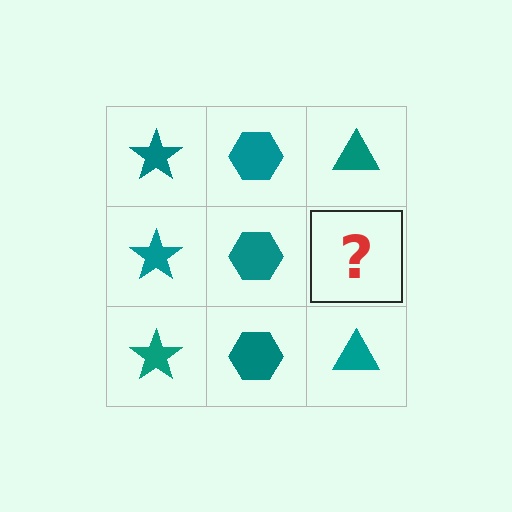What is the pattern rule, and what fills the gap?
The rule is that each column has a consistent shape. The gap should be filled with a teal triangle.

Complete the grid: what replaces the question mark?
The question mark should be replaced with a teal triangle.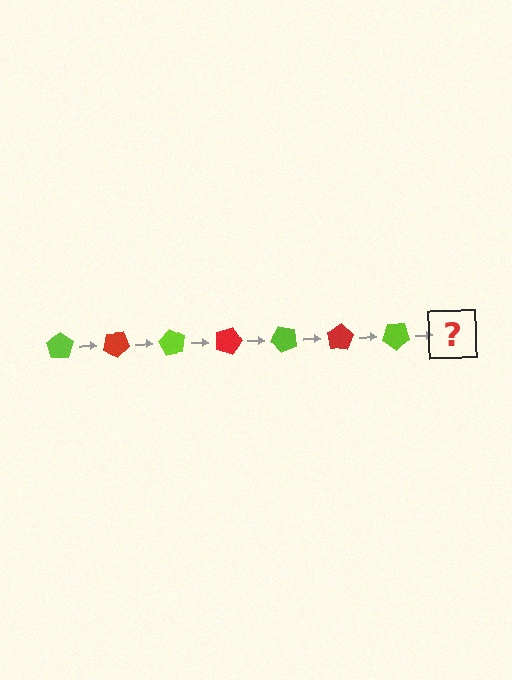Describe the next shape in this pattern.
It should be a red pentagon, rotated 210 degrees from the start.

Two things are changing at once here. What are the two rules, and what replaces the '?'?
The two rules are that it rotates 30 degrees each step and the color cycles through lime and red. The '?' should be a red pentagon, rotated 210 degrees from the start.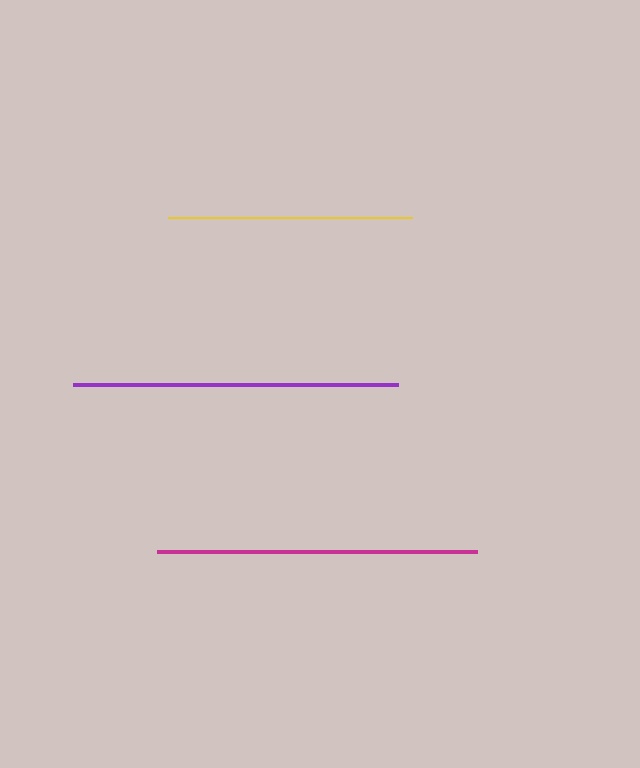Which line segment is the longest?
The purple line is the longest at approximately 326 pixels.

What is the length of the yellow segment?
The yellow segment is approximately 243 pixels long.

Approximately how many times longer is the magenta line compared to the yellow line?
The magenta line is approximately 1.3 times the length of the yellow line.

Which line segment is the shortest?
The yellow line is the shortest at approximately 243 pixels.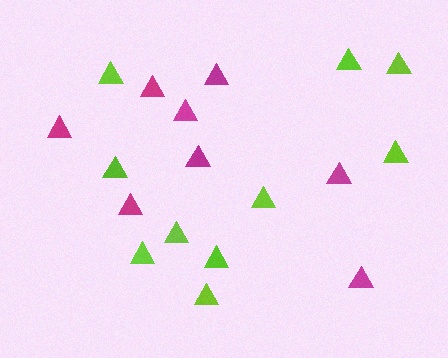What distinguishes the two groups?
There are 2 groups: one group of magenta triangles (8) and one group of lime triangles (10).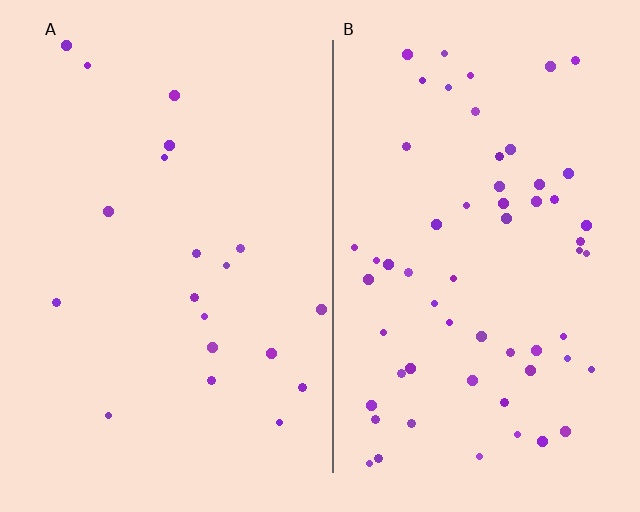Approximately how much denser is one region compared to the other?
Approximately 3.1× — region B over region A.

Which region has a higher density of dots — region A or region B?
B (the right).